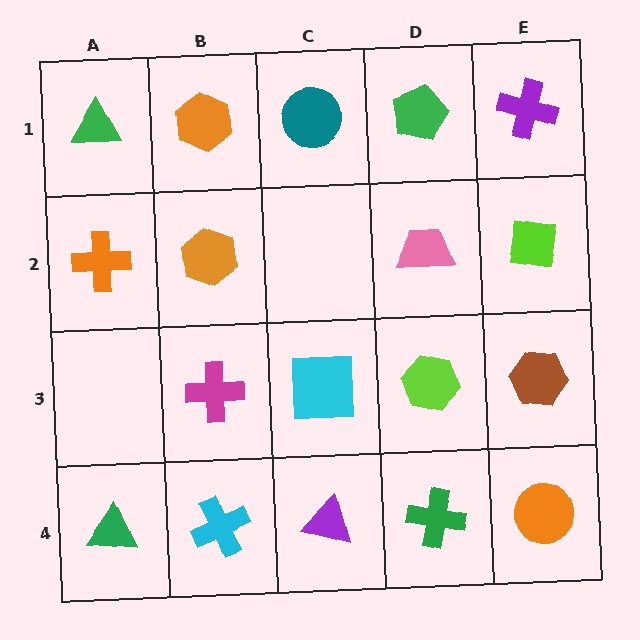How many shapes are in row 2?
4 shapes.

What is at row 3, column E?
A brown hexagon.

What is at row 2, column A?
An orange cross.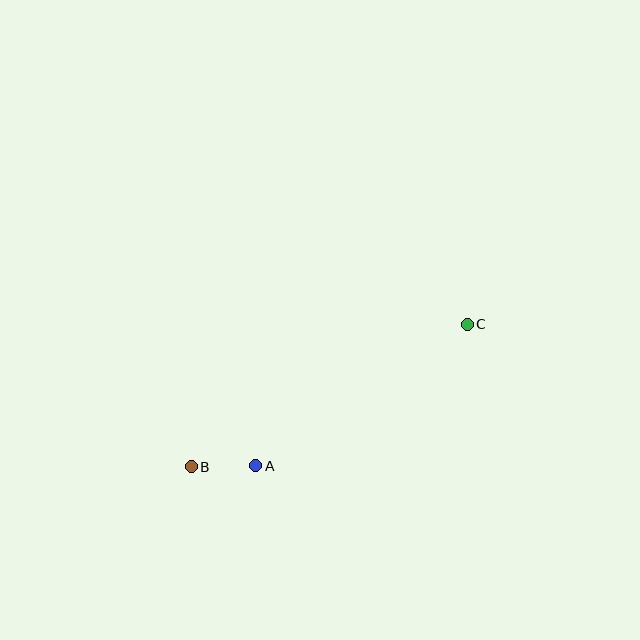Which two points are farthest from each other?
Points B and C are farthest from each other.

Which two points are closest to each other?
Points A and B are closest to each other.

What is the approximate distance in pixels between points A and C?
The distance between A and C is approximately 254 pixels.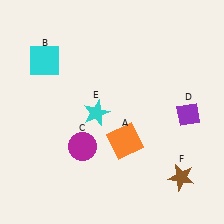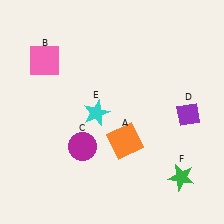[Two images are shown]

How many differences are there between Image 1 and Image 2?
There are 2 differences between the two images.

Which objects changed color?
B changed from cyan to pink. F changed from brown to green.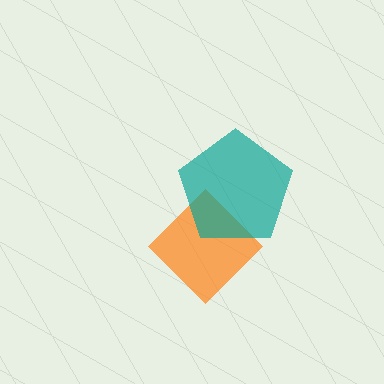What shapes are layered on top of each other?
The layered shapes are: an orange diamond, a teal pentagon.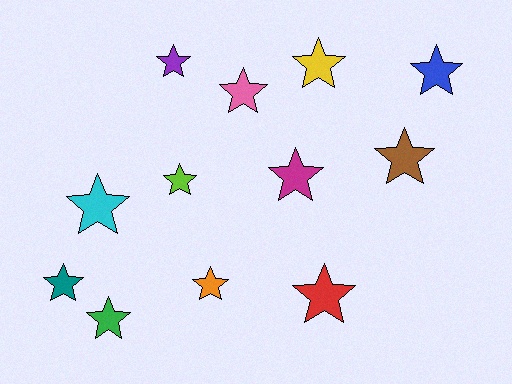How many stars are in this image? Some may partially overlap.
There are 12 stars.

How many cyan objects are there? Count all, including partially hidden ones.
There is 1 cyan object.